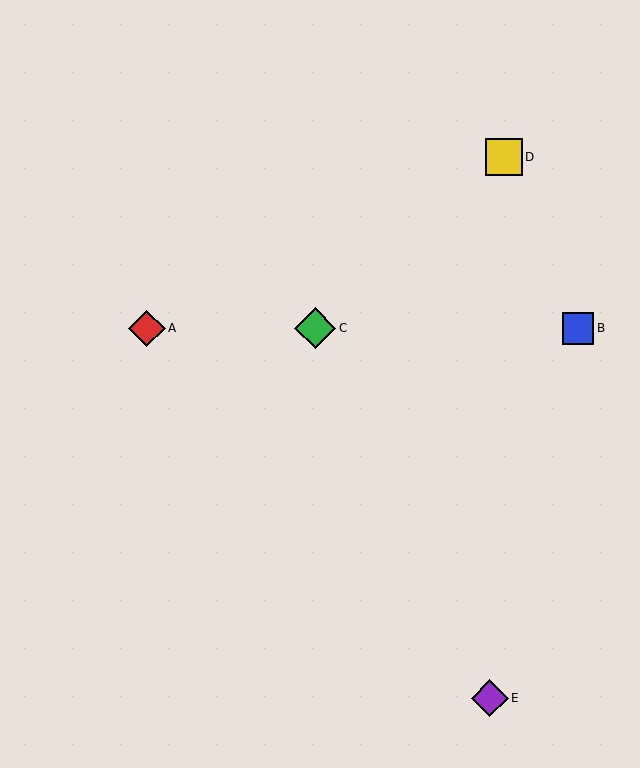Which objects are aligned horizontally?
Objects A, B, C are aligned horizontally.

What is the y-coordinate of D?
Object D is at y≈157.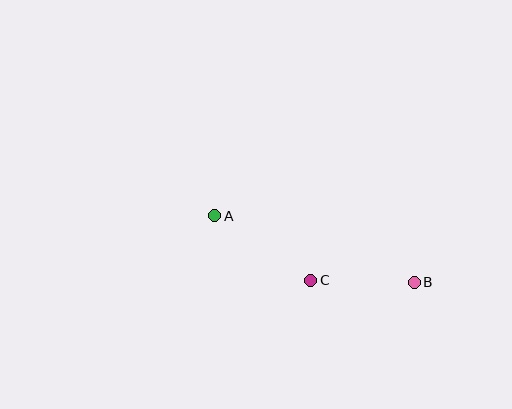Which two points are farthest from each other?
Points A and B are farthest from each other.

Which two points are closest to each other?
Points B and C are closest to each other.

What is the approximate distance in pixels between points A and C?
The distance between A and C is approximately 116 pixels.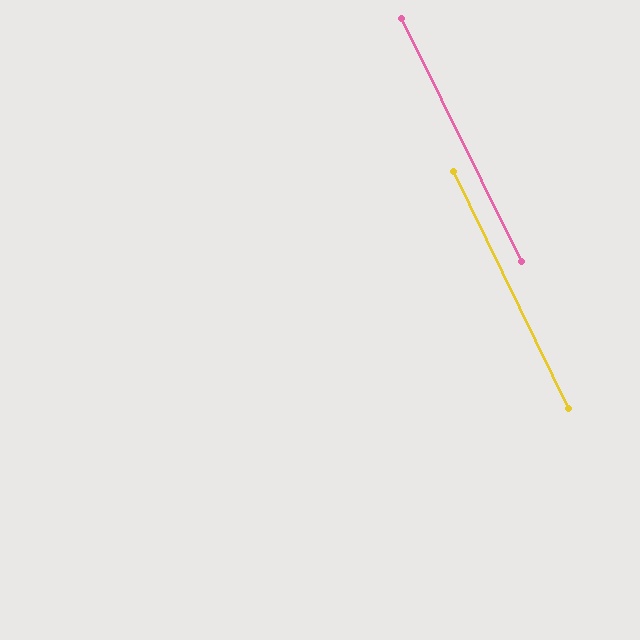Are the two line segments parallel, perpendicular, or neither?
Parallel — their directions differ by only 0.5°.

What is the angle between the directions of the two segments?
Approximately 0 degrees.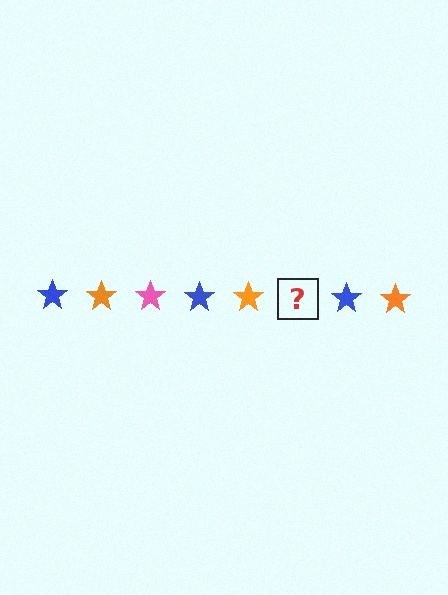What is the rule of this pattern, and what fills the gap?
The rule is that the pattern cycles through blue, orange, pink stars. The gap should be filled with a pink star.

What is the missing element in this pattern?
The missing element is a pink star.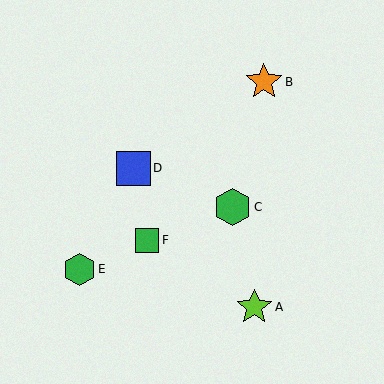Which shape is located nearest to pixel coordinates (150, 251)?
The green square (labeled F) at (147, 240) is nearest to that location.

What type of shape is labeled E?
Shape E is a green hexagon.